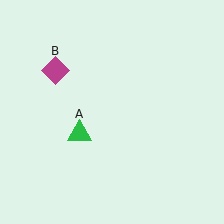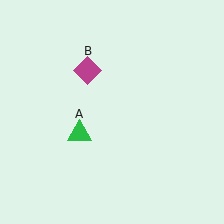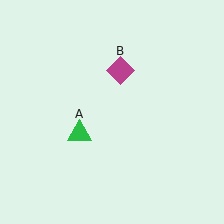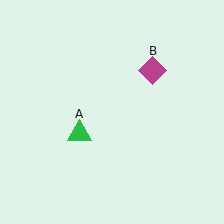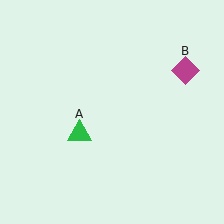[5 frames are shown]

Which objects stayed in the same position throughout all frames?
Green triangle (object A) remained stationary.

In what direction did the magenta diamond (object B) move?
The magenta diamond (object B) moved right.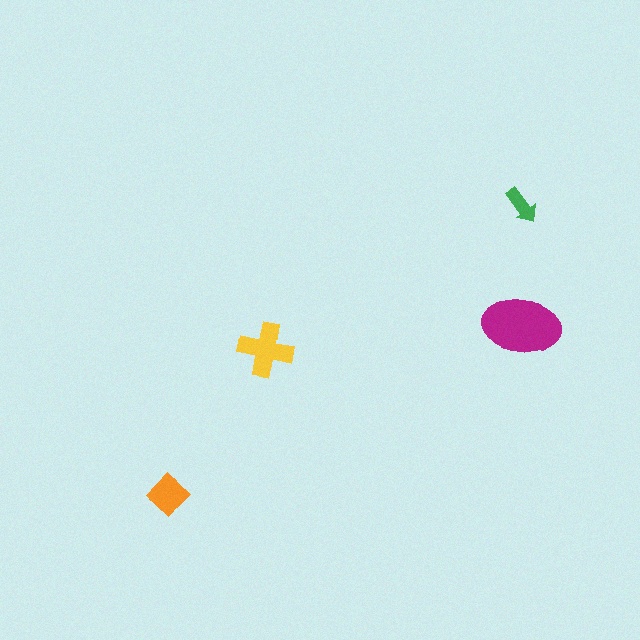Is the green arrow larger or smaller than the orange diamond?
Smaller.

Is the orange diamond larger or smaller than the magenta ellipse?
Smaller.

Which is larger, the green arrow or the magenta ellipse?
The magenta ellipse.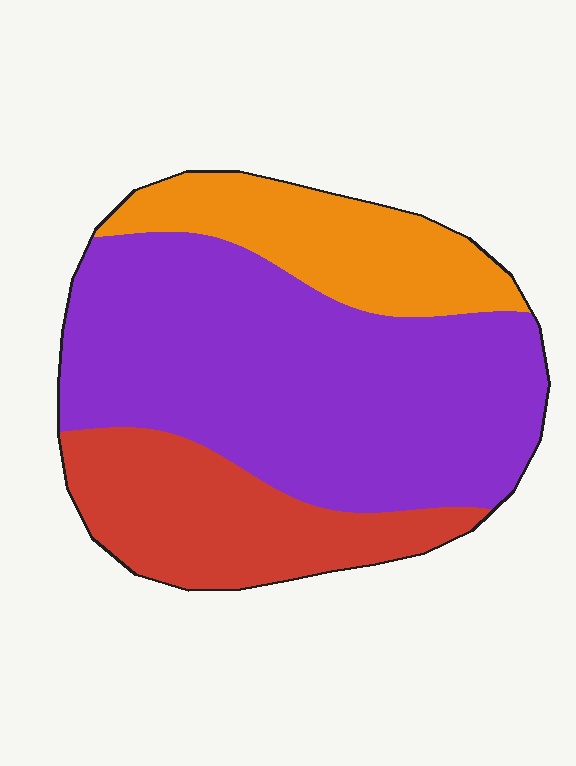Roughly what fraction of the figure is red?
Red covers about 25% of the figure.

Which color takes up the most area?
Purple, at roughly 60%.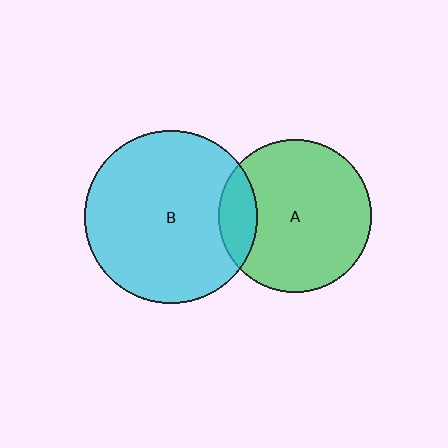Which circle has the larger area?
Circle B (cyan).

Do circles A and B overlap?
Yes.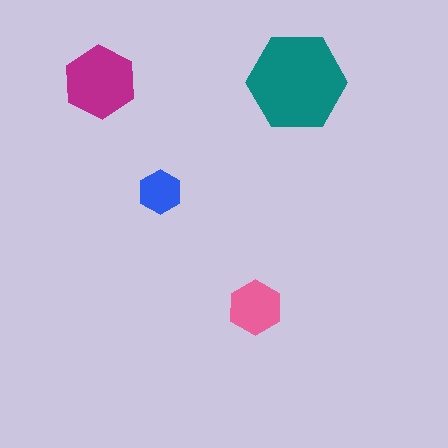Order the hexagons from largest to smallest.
the teal one, the magenta one, the pink one, the blue one.